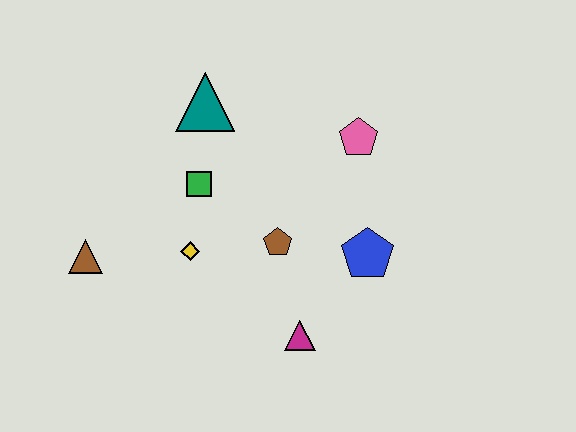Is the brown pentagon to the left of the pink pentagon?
Yes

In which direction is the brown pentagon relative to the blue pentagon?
The brown pentagon is to the left of the blue pentagon.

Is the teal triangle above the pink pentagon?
Yes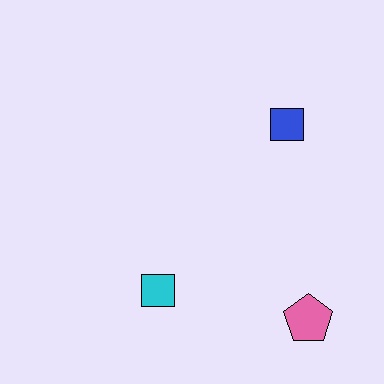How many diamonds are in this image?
There are no diamonds.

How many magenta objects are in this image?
There are no magenta objects.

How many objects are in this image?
There are 3 objects.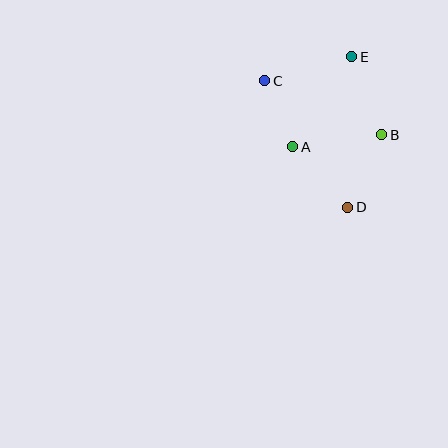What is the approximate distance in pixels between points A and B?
The distance between A and B is approximately 90 pixels.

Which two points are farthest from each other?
Points C and D are farthest from each other.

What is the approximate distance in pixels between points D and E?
The distance between D and E is approximately 151 pixels.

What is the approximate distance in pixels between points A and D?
The distance between A and D is approximately 82 pixels.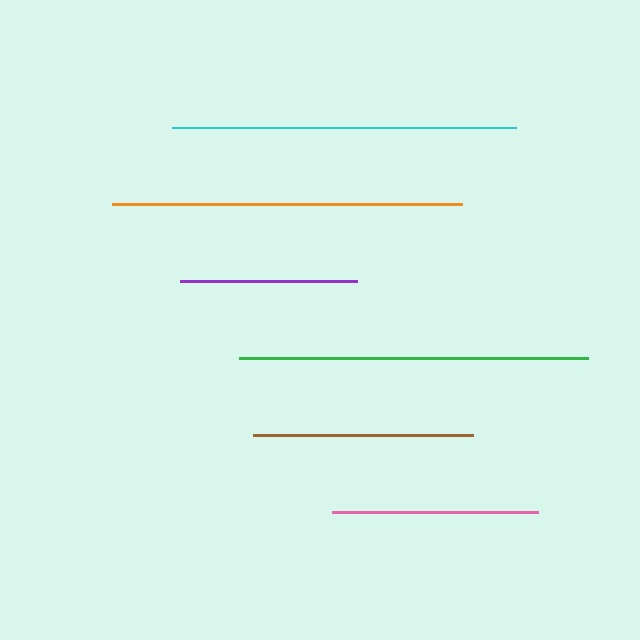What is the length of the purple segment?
The purple segment is approximately 178 pixels long.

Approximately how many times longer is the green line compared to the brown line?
The green line is approximately 1.6 times the length of the brown line.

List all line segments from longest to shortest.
From longest to shortest: orange, green, cyan, brown, pink, purple.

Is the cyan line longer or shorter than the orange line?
The orange line is longer than the cyan line.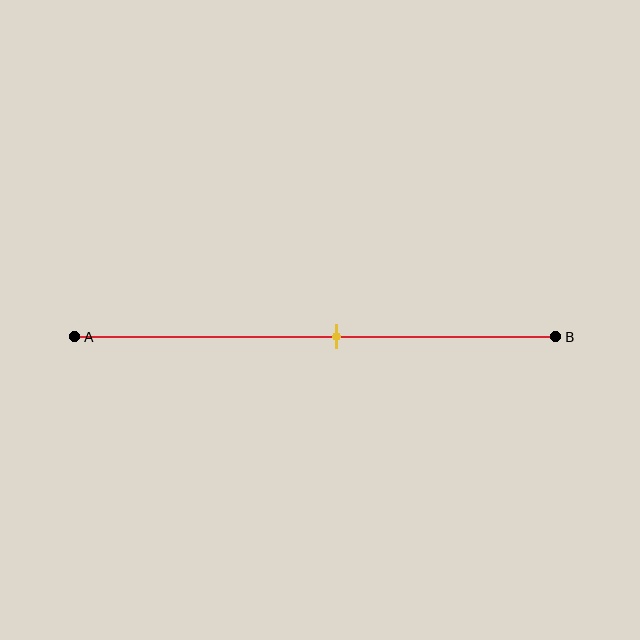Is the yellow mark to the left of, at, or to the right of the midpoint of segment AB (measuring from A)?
The yellow mark is to the right of the midpoint of segment AB.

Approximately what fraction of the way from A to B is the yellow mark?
The yellow mark is approximately 55% of the way from A to B.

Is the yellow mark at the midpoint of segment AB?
No, the mark is at about 55% from A, not at the 50% midpoint.